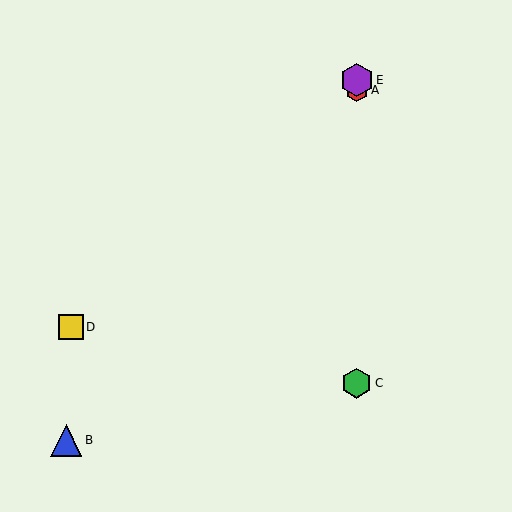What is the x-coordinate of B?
Object B is at x≈66.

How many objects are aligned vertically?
3 objects (A, C, E) are aligned vertically.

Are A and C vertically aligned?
Yes, both are at x≈357.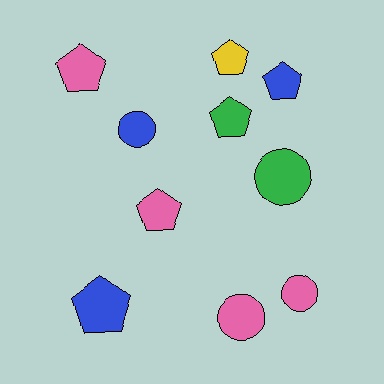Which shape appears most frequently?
Pentagon, with 6 objects.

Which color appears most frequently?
Pink, with 4 objects.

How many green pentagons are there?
There is 1 green pentagon.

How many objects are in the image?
There are 10 objects.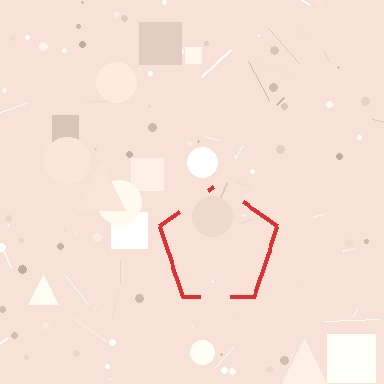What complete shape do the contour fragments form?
The contour fragments form a pentagon.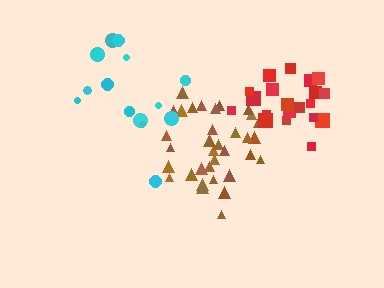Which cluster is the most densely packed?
Brown.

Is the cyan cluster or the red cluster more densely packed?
Red.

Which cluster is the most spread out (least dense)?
Cyan.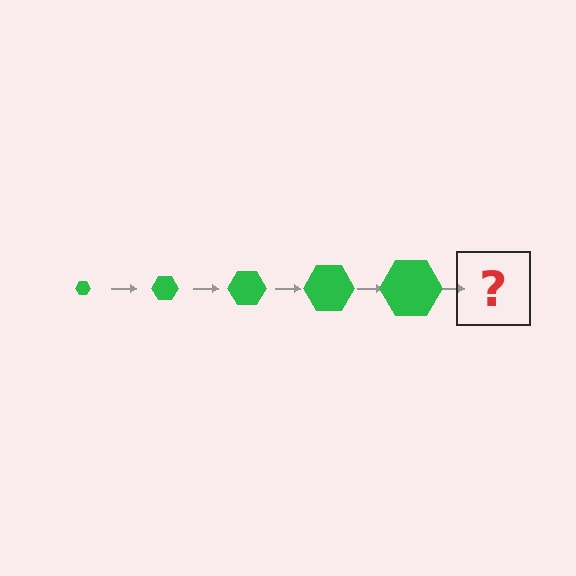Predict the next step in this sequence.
The next step is a green hexagon, larger than the previous one.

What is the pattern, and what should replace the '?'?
The pattern is that the hexagon gets progressively larger each step. The '?' should be a green hexagon, larger than the previous one.